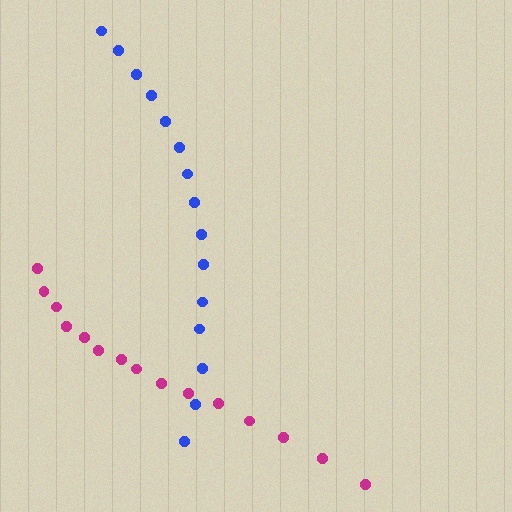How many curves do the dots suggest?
There are 2 distinct paths.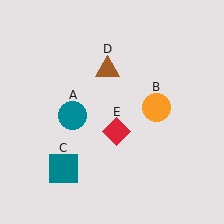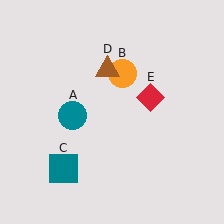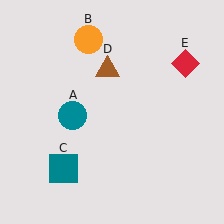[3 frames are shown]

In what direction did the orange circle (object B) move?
The orange circle (object B) moved up and to the left.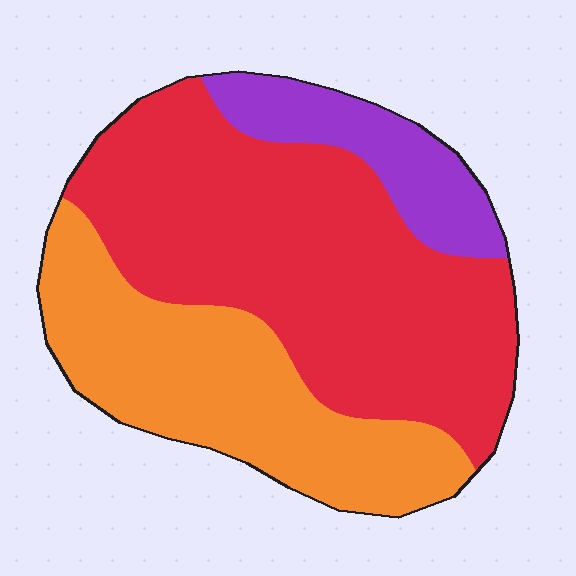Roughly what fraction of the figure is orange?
Orange covers 33% of the figure.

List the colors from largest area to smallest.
From largest to smallest: red, orange, purple.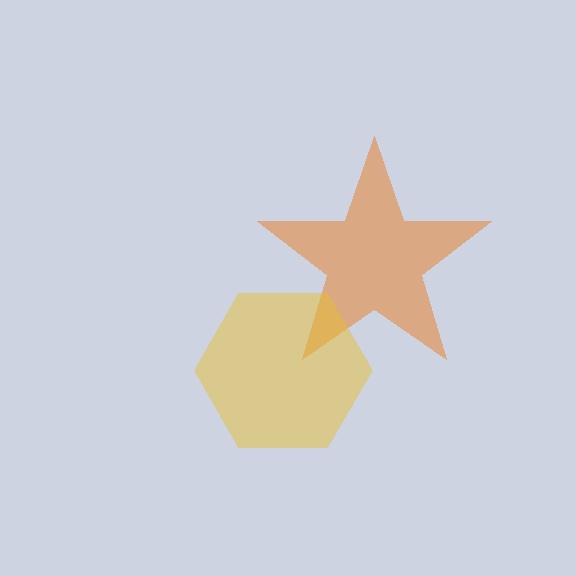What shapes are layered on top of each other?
The layered shapes are: an orange star, a yellow hexagon.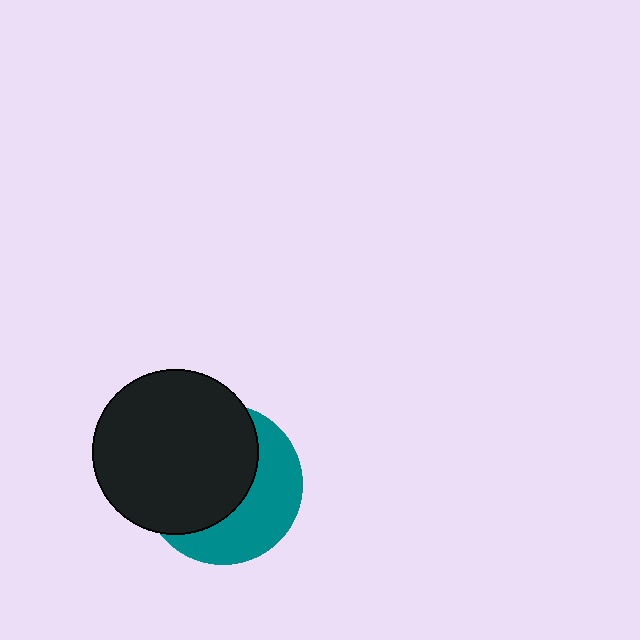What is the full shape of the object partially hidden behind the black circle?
The partially hidden object is a teal circle.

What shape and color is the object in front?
The object in front is a black circle.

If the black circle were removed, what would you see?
You would see the complete teal circle.